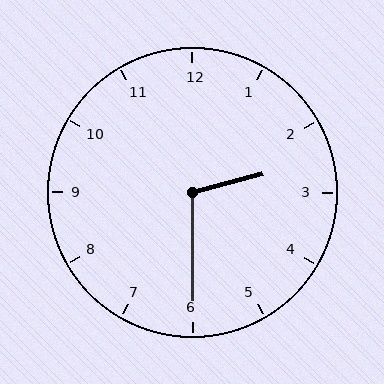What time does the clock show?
2:30.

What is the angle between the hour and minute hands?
Approximately 105 degrees.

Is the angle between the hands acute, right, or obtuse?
It is obtuse.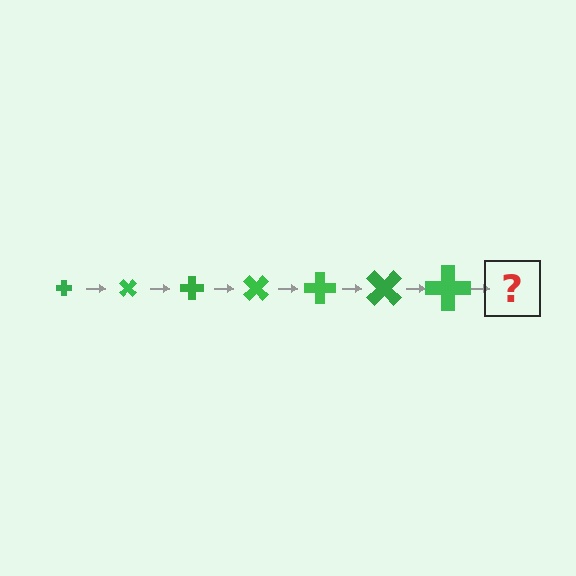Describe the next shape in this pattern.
It should be a cross, larger than the previous one and rotated 315 degrees from the start.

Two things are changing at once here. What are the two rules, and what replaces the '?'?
The two rules are that the cross grows larger each step and it rotates 45 degrees each step. The '?' should be a cross, larger than the previous one and rotated 315 degrees from the start.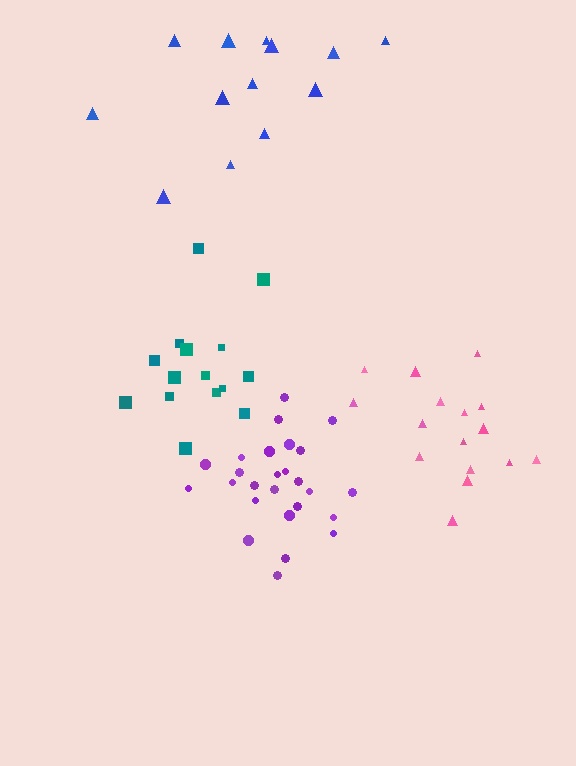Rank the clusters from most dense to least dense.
purple, teal, pink, blue.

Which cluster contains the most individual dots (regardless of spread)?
Purple (26).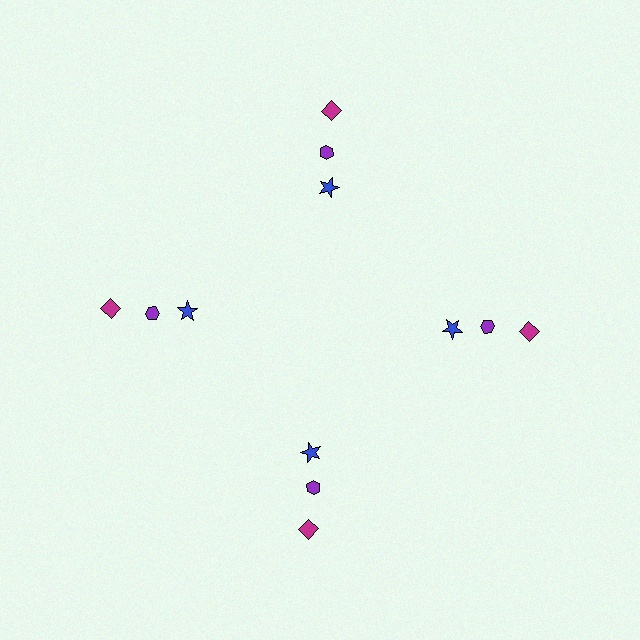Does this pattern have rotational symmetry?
Yes, this pattern has 4-fold rotational symmetry. It looks the same after rotating 90 degrees around the center.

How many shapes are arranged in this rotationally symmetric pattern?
There are 12 shapes, arranged in 4 groups of 3.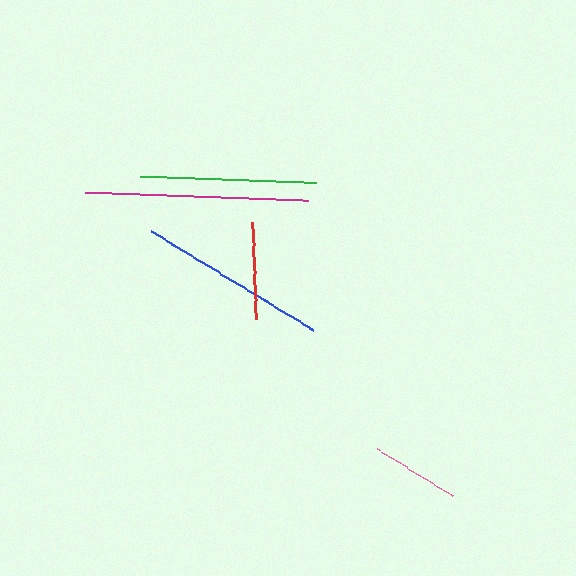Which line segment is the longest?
The magenta line is the longest at approximately 223 pixels.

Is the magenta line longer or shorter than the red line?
The magenta line is longer than the red line.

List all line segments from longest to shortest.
From longest to shortest: magenta, blue, green, red, pink.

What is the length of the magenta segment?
The magenta segment is approximately 223 pixels long.